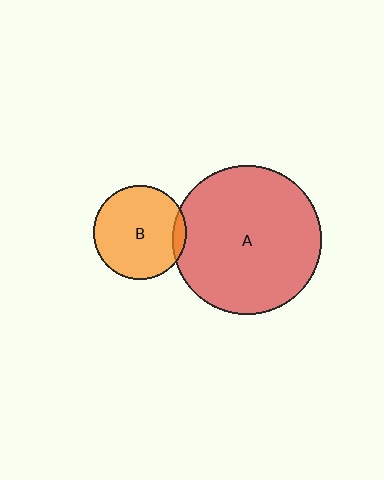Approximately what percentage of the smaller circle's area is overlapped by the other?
Approximately 5%.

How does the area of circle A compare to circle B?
Approximately 2.5 times.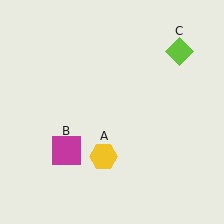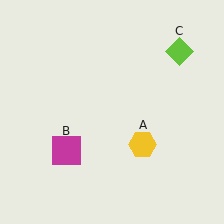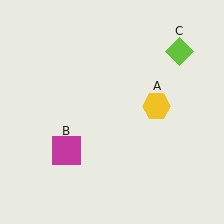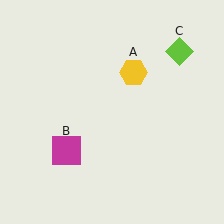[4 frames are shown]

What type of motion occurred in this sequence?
The yellow hexagon (object A) rotated counterclockwise around the center of the scene.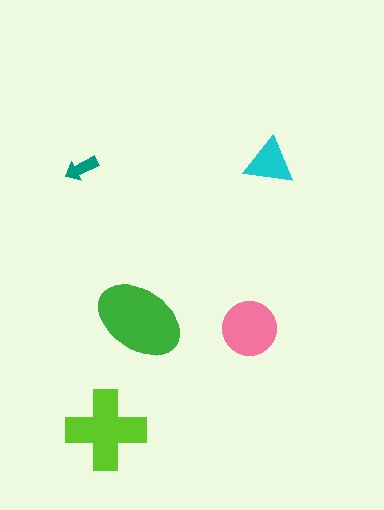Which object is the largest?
The green ellipse.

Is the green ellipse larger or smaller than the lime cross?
Larger.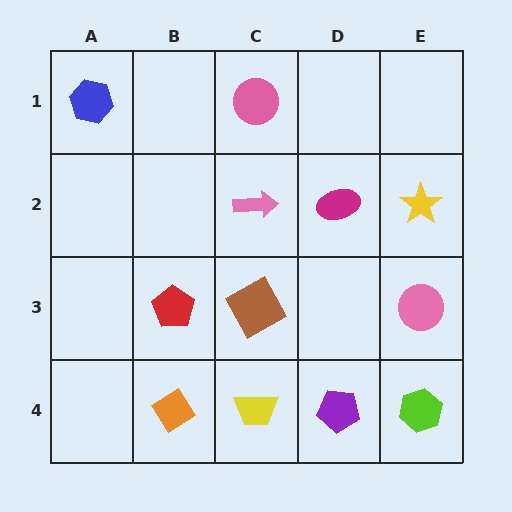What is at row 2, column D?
A magenta ellipse.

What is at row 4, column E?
A lime hexagon.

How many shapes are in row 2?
3 shapes.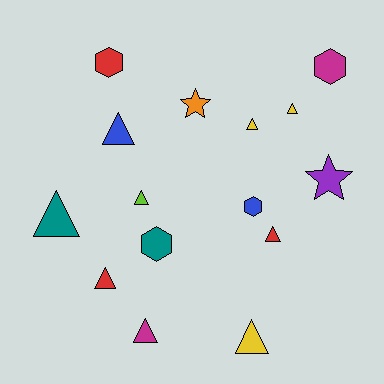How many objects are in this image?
There are 15 objects.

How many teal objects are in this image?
There are 2 teal objects.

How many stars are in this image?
There are 2 stars.